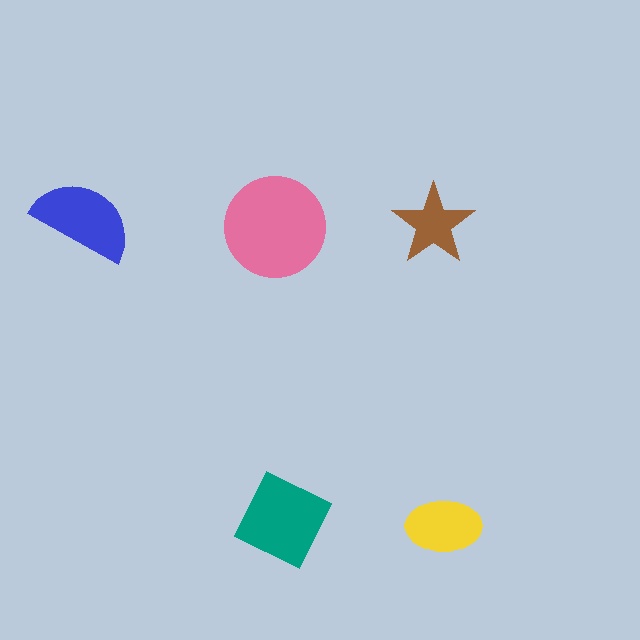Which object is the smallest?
The brown star.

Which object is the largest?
The pink circle.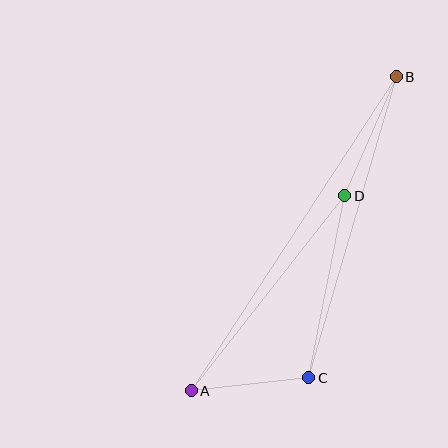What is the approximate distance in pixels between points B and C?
The distance between B and C is approximately 313 pixels.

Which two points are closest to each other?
Points A and C are closest to each other.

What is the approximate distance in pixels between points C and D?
The distance between C and D is approximately 185 pixels.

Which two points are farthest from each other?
Points A and B are farthest from each other.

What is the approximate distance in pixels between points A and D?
The distance between A and D is approximately 248 pixels.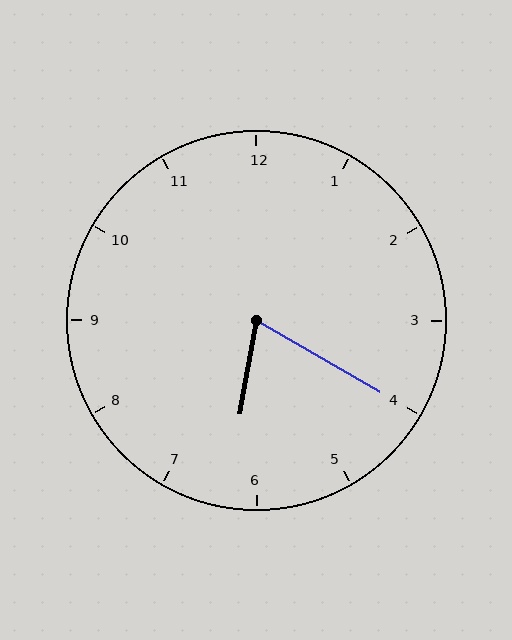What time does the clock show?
6:20.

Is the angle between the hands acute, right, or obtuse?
It is acute.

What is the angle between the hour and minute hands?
Approximately 70 degrees.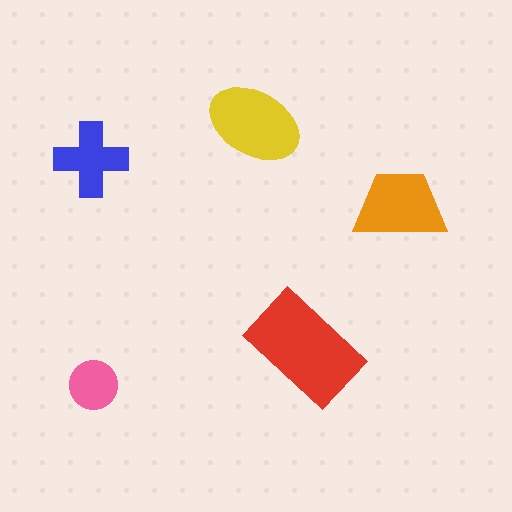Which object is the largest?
The red rectangle.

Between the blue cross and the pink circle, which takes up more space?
The blue cross.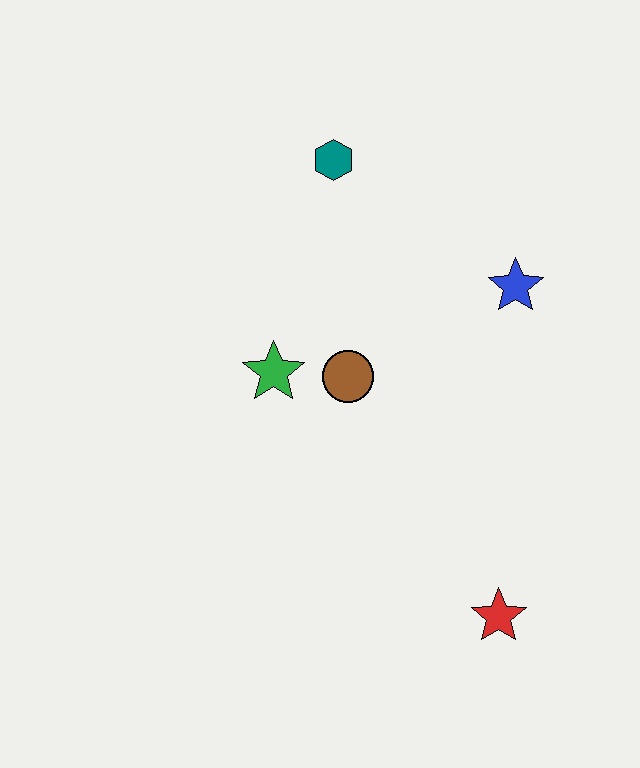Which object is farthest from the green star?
The red star is farthest from the green star.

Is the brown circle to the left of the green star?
No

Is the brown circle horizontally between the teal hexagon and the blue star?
Yes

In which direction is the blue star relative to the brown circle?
The blue star is to the right of the brown circle.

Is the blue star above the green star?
Yes